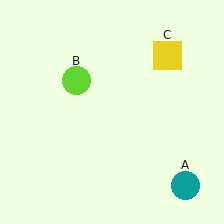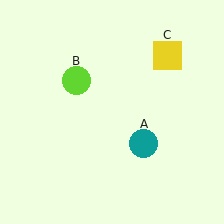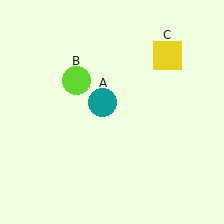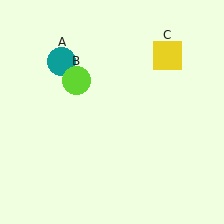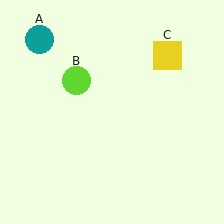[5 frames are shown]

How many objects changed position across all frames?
1 object changed position: teal circle (object A).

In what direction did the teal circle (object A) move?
The teal circle (object A) moved up and to the left.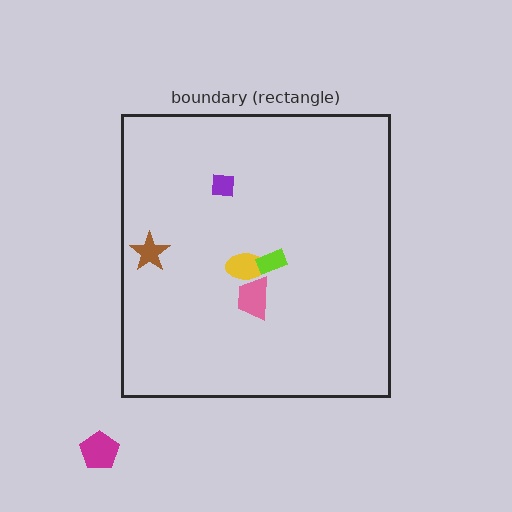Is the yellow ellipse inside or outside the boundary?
Inside.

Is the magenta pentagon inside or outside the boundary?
Outside.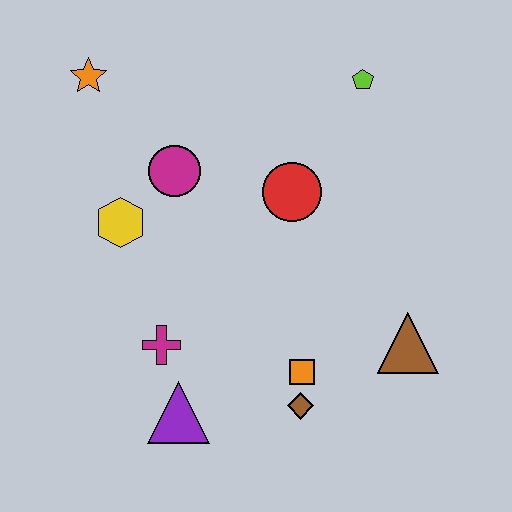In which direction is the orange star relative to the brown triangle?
The orange star is to the left of the brown triangle.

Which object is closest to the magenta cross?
The purple triangle is closest to the magenta cross.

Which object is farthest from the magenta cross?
The lime pentagon is farthest from the magenta cross.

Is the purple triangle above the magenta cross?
No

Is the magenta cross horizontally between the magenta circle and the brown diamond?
No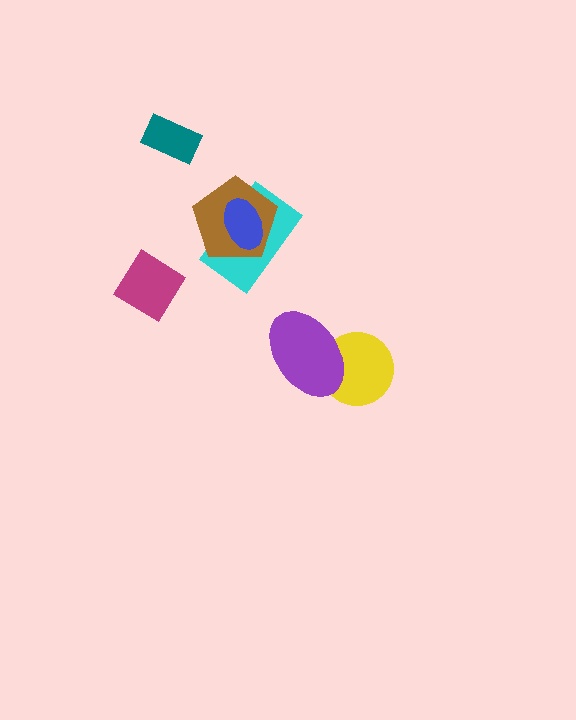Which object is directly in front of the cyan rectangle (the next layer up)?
The brown pentagon is directly in front of the cyan rectangle.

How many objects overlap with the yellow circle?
1 object overlaps with the yellow circle.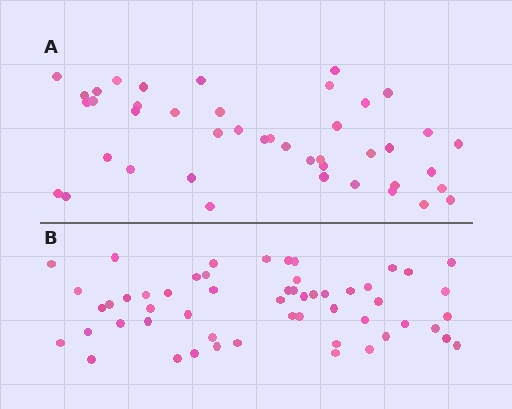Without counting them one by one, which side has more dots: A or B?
Region B (the bottom region) has more dots.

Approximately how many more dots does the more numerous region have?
Region B has roughly 12 or so more dots than region A.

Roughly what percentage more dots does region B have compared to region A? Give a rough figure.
About 25% more.